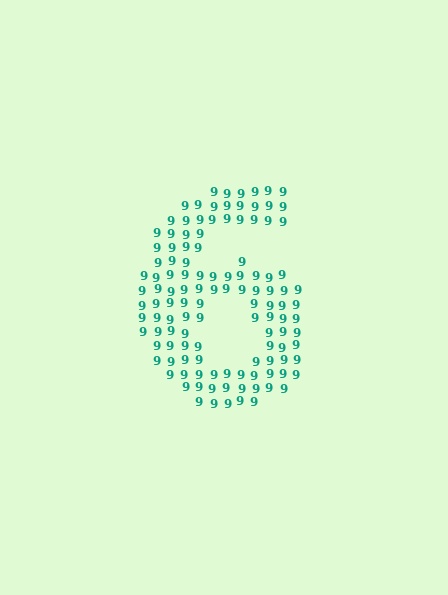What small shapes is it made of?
It is made of small digit 9's.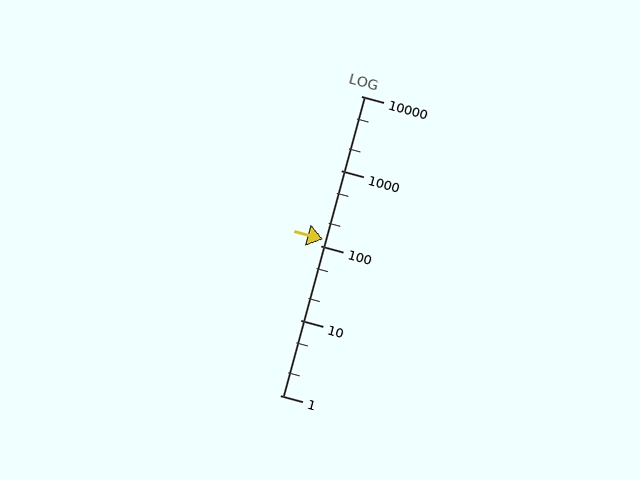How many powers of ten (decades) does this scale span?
The scale spans 4 decades, from 1 to 10000.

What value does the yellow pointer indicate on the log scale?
The pointer indicates approximately 120.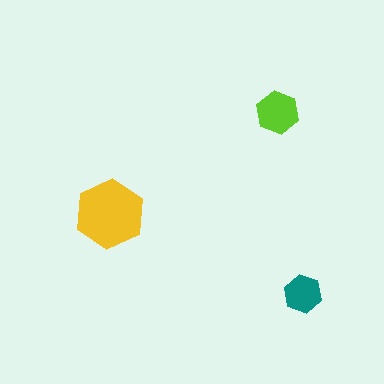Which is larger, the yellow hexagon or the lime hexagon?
The yellow one.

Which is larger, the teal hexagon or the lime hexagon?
The lime one.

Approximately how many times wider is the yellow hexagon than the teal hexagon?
About 2 times wider.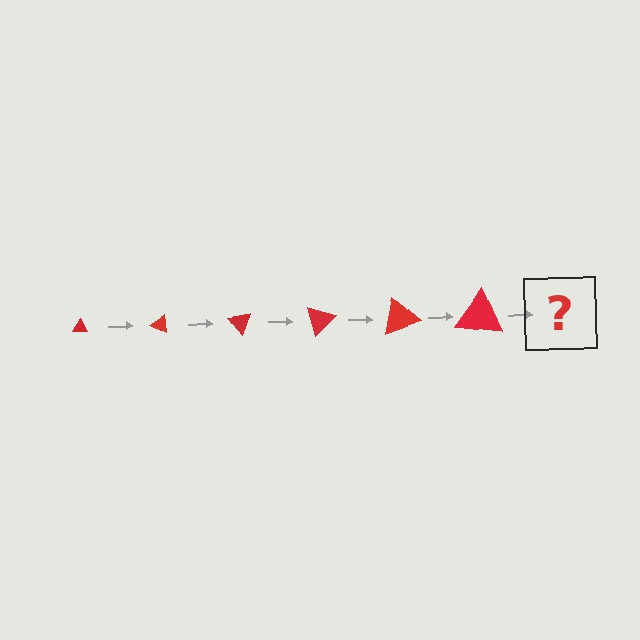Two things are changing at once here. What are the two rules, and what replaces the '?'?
The two rules are that the triangle grows larger each step and it rotates 25 degrees each step. The '?' should be a triangle, larger than the previous one and rotated 150 degrees from the start.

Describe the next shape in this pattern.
It should be a triangle, larger than the previous one and rotated 150 degrees from the start.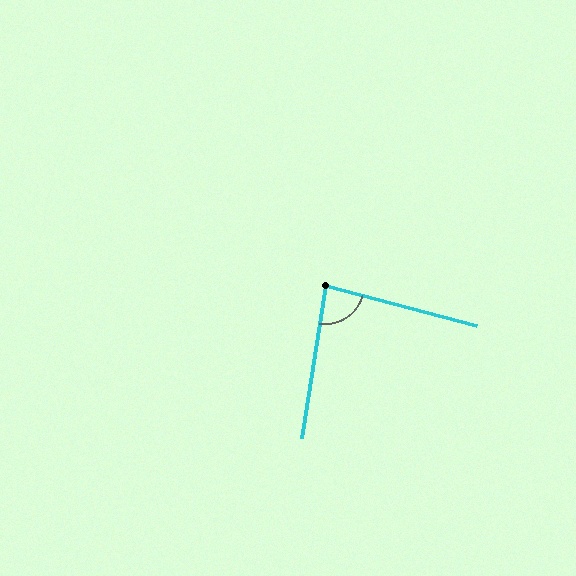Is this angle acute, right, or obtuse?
It is acute.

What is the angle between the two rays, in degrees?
Approximately 84 degrees.